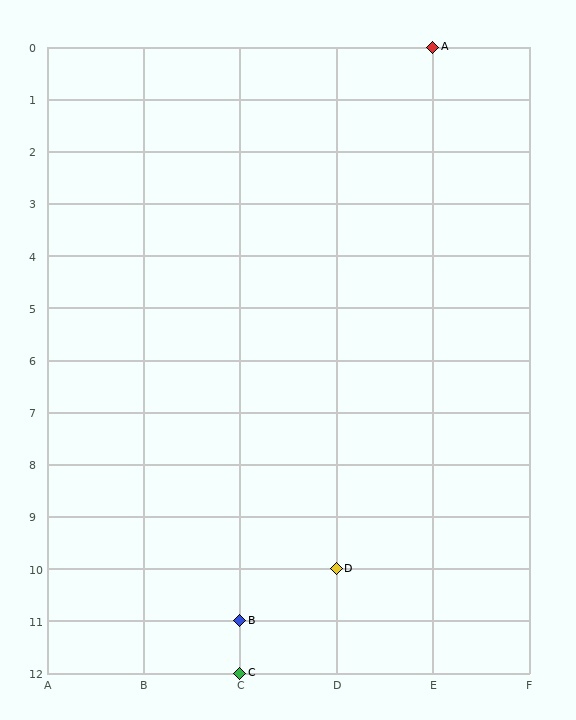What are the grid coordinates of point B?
Point B is at grid coordinates (C, 11).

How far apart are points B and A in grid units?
Points B and A are 2 columns and 11 rows apart (about 11.2 grid units diagonally).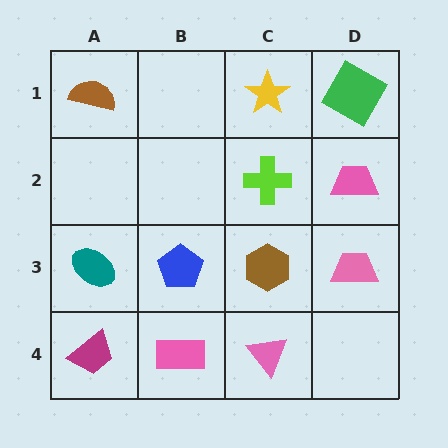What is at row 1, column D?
A green square.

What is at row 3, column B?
A blue pentagon.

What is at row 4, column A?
A magenta trapezoid.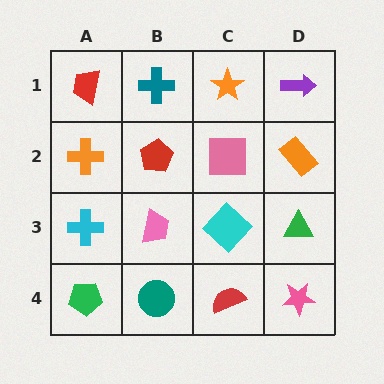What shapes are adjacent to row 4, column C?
A cyan diamond (row 3, column C), a teal circle (row 4, column B), a pink star (row 4, column D).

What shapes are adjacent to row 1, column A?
An orange cross (row 2, column A), a teal cross (row 1, column B).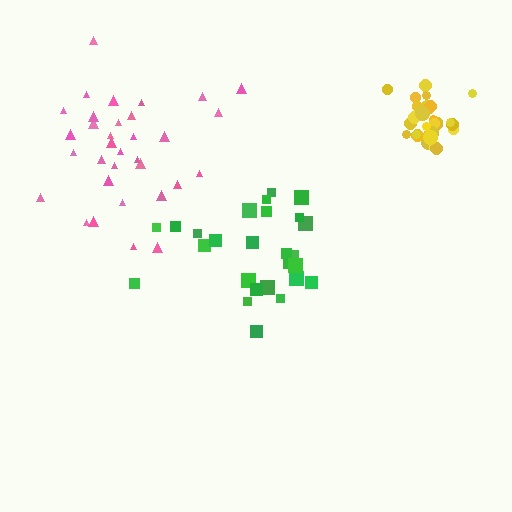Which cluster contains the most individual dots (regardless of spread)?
Pink (33).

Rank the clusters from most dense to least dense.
yellow, green, pink.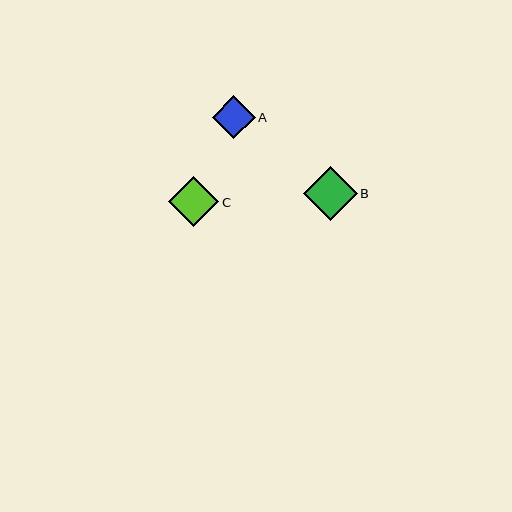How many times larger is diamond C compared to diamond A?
Diamond C is approximately 1.2 times the size of diamond A.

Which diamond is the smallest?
Diamond A is the smallest with a size of approximately 43 pixels.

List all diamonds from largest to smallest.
From largest to smallest: B, C, A.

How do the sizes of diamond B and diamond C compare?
Diamond B and diamond C are approximately the same size.